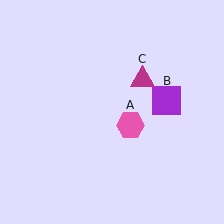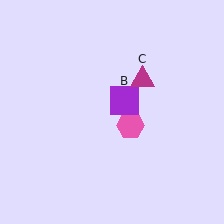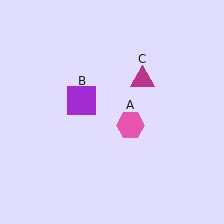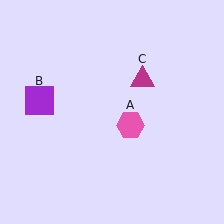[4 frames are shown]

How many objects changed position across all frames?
1 object changed position: purple square (object B).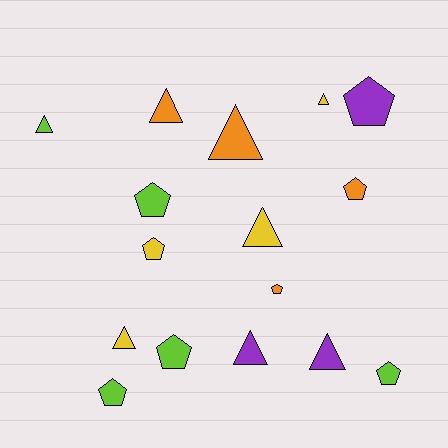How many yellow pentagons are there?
There is 1 yellow pentagon.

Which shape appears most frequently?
Pentagon, with 8 objects.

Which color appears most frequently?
Lime, with 5 objects.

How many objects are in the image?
There are 16 objects.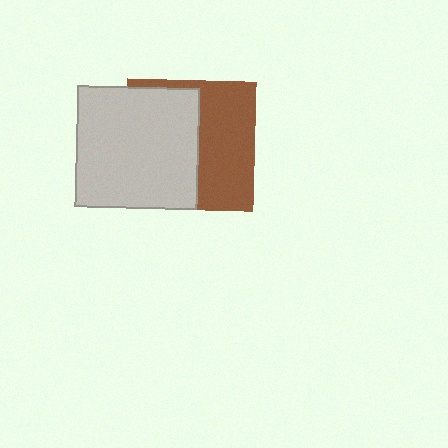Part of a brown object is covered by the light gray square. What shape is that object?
It is a square.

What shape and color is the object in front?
The object in front is a light gray square.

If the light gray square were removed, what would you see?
You would see the complete brown square.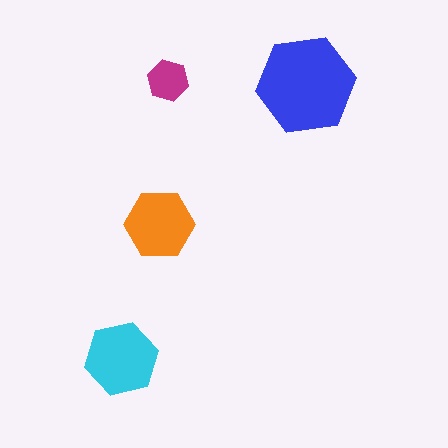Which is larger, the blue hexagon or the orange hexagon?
The blue one.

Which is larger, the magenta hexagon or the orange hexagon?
The orange one.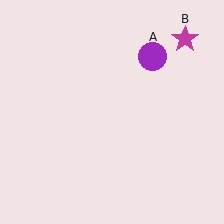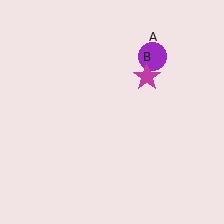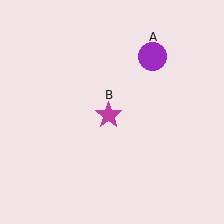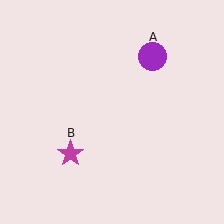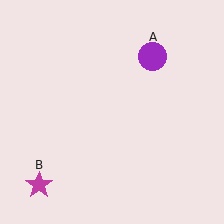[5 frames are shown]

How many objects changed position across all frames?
1 object changed position: magenta star (object B).